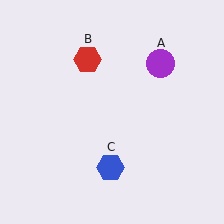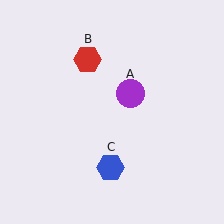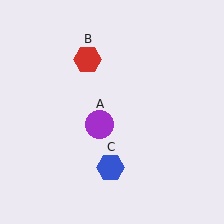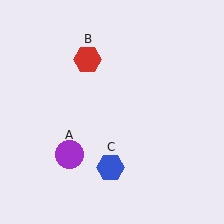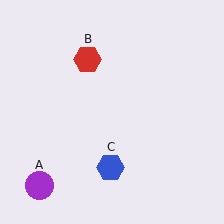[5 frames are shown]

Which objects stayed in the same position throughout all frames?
Red hexagon (object B) and blue hexagon (object C) remained stationary.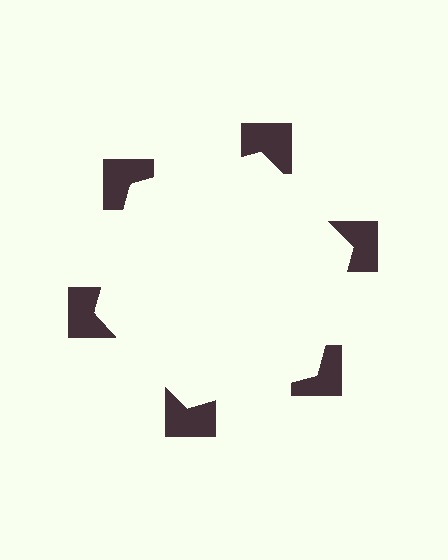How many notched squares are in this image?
There are 6 — one at each vertex of the illusory hexagon.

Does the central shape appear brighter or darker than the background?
It typically appears slightly brighter than the background, even though no actual brightness change is drawn.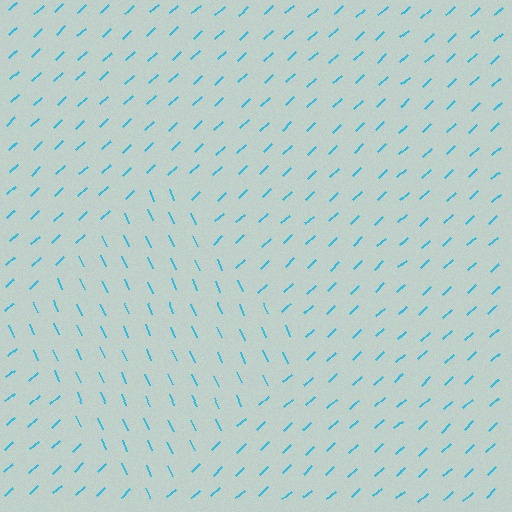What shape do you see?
I see a diamond.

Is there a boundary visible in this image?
Yes, there is a texture boundary formed by a change in line orientation.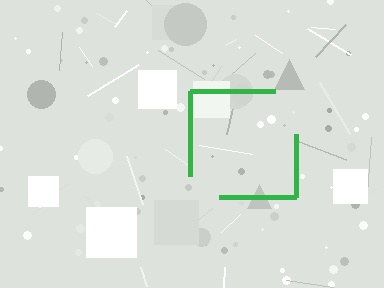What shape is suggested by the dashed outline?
The dashed outline suggests a square.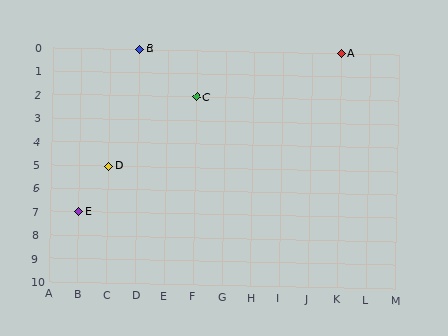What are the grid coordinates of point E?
Point E is at grid coordinates (B, 7).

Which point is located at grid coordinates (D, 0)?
Point B is at (D, 0).